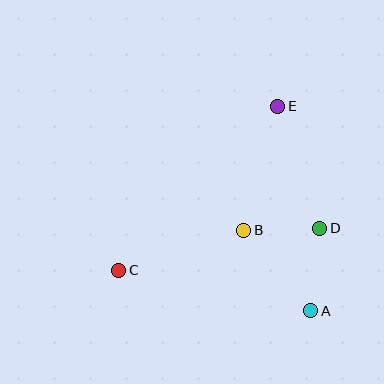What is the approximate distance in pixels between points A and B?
The distance between A and B is approximately 105 pixels.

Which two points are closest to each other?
Points B and D are closest to each other.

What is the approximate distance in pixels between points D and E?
The distance between D and E is approximately 129 pixels.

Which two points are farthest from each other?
Points C and E are farthest from each other.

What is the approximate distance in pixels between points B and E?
The distance between B and E is approximately 129 pixels.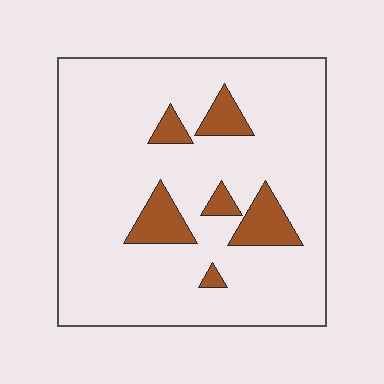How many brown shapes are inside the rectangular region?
6.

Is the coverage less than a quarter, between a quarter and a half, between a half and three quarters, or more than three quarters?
Less than a quarter.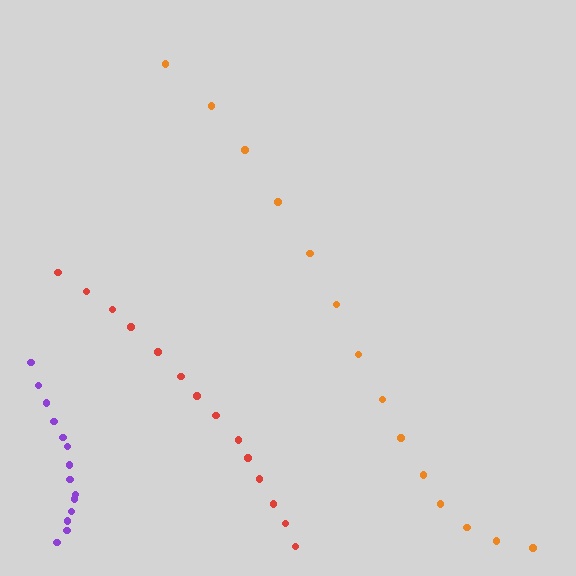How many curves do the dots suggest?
There are 3 distinct paths.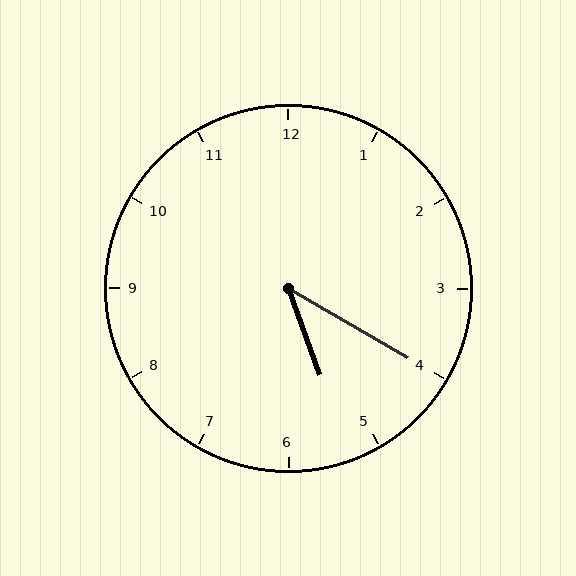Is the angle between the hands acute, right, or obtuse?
It is acute.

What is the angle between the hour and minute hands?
Approximately 40 degrees.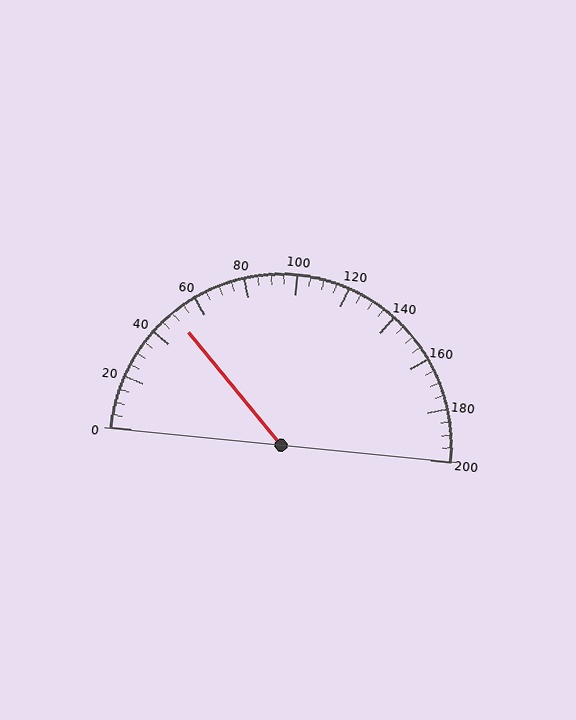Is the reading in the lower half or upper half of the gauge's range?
The reading is in the lower half of the range (0 to 200).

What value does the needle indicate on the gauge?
The needle indicates approximately 50.